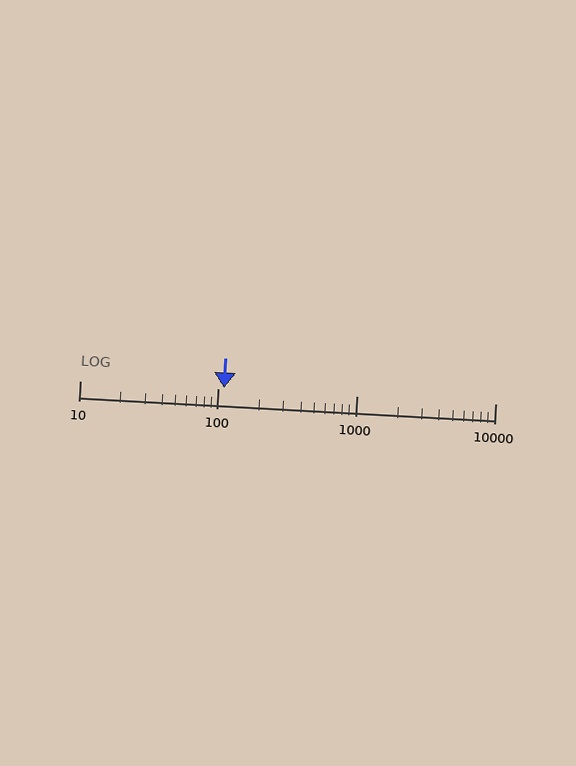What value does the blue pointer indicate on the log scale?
The pointer indicates approximately 110.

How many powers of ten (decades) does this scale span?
The scale spans 3 decades, from 10 to 10000.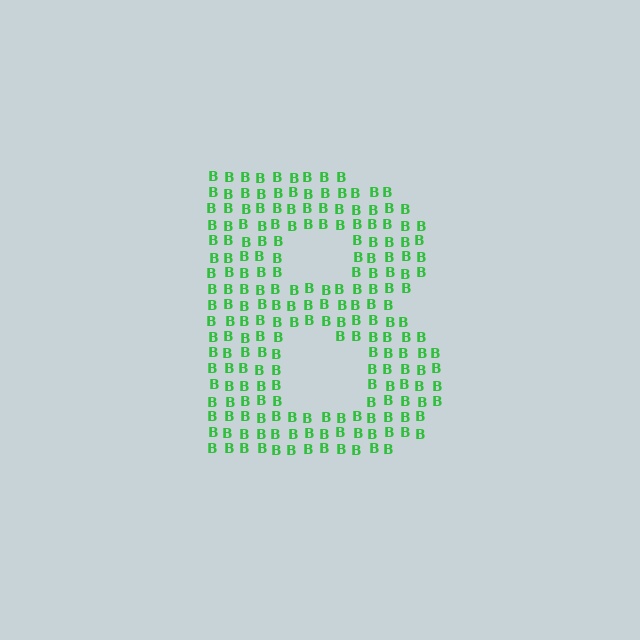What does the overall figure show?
The overall figure shows the letter B.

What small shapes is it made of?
It is made of small letter B's.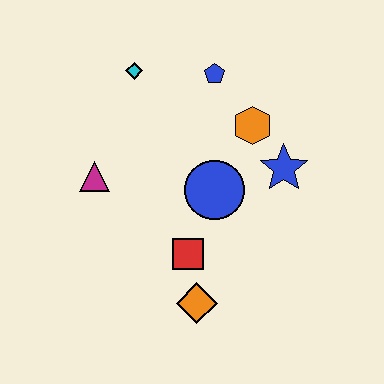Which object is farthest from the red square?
The cyan diamond is farthest from the red square.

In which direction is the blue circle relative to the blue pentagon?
The blue circle is below the blue pentagon.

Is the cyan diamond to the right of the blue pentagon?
No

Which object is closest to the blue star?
The orange hexagon is closest to the blue star.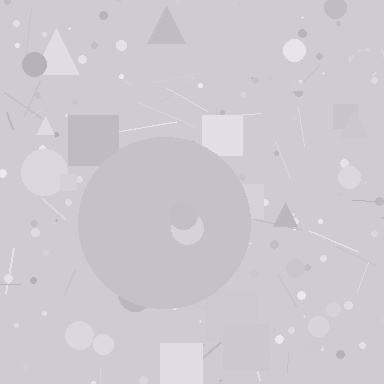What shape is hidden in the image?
A circle is hidden in the image.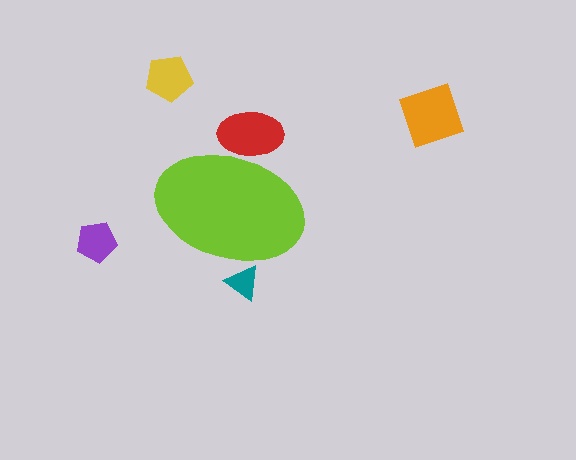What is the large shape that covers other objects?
A lime ellipse.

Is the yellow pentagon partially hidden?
No, the yellow pentagon is fully visible.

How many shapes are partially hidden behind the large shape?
2 shapes are partially hidden.